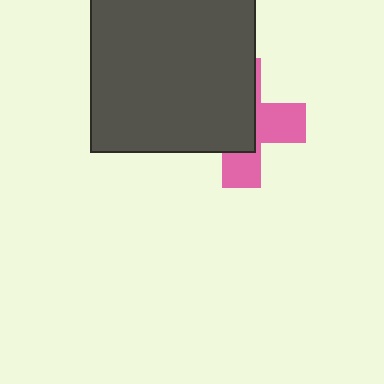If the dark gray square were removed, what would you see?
You would see the complete pink cross.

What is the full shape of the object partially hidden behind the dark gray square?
The partially hidden object is a pink cross.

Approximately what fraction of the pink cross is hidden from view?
Roughly 58% of the pink cross is hidden behind the dark gray square.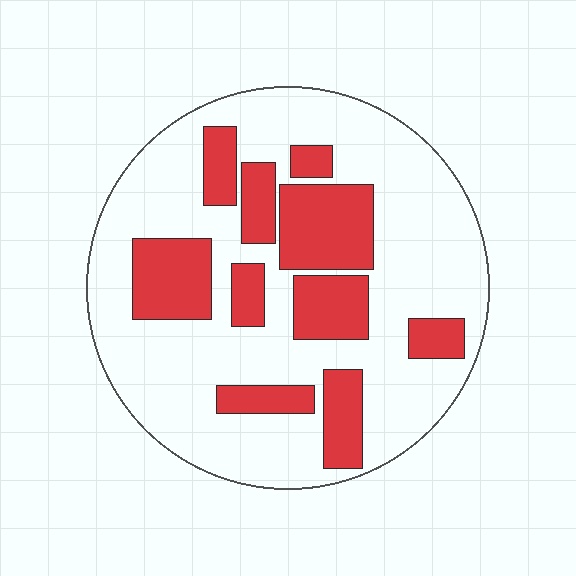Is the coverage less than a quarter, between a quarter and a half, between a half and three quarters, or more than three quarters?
Between a quarter and a half.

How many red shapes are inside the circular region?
10.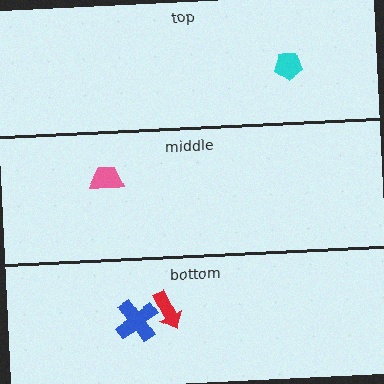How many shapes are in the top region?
1.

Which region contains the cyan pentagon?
The top region.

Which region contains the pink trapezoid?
The middle region.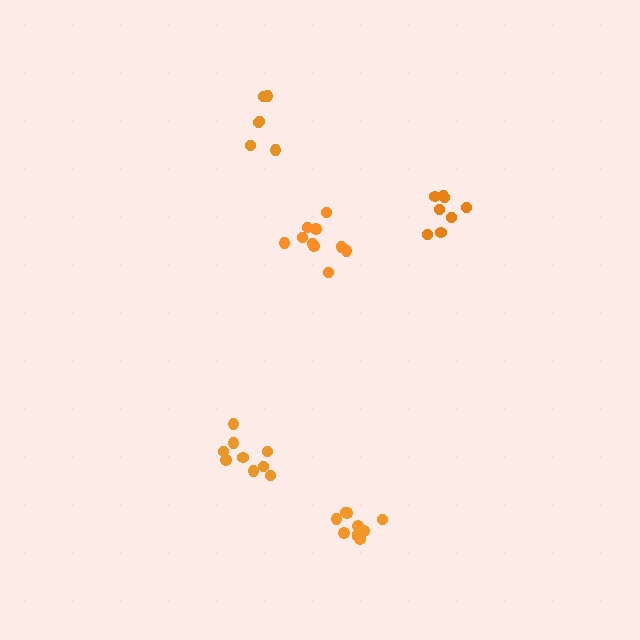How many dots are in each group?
Group 1: 10 dots, Group 2: 11 dots, Group 3: 9 dots, Group 4: 8 dots, Group 5: 6 dots (44 total).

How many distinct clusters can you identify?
There are 5 distinct clusters.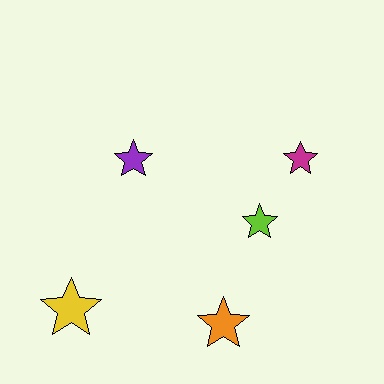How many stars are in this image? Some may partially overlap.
There are 5 stars.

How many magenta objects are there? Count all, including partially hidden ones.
There is 1 magenta object.